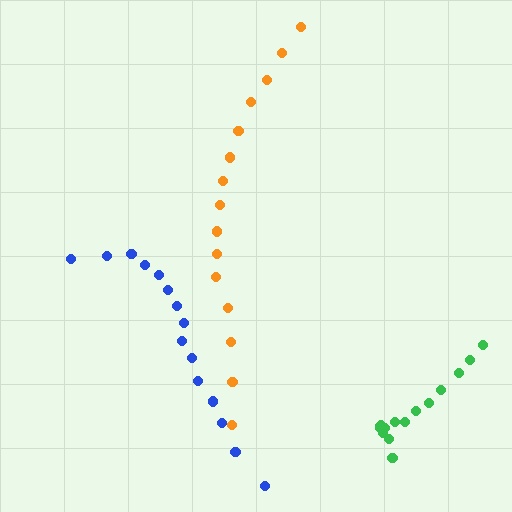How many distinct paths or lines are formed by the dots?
There are 3 distinct paths.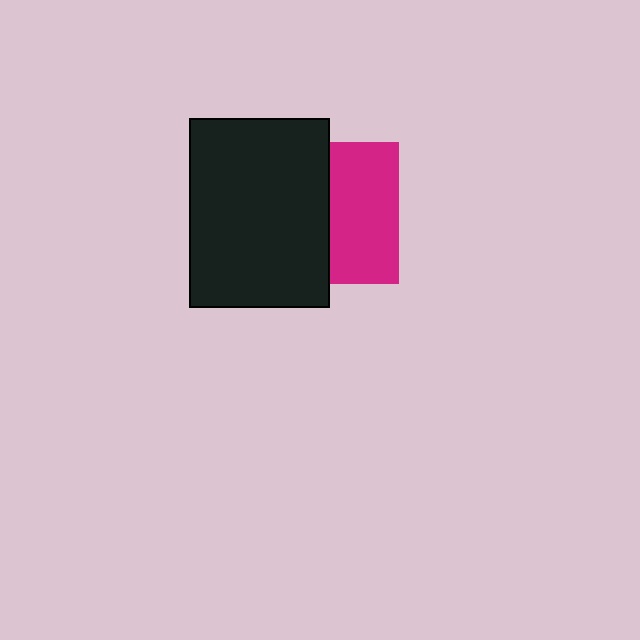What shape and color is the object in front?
The object in front is a black rectangle.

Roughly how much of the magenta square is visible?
About half of it is visible (roughly 49%).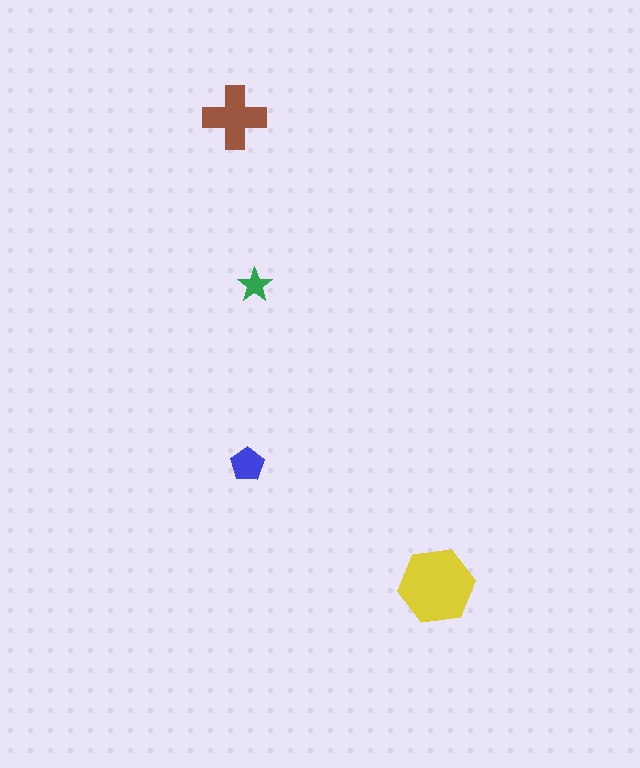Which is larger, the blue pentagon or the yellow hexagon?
The yellow hexagon.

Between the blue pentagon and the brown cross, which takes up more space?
The brown cross.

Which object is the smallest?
The green star.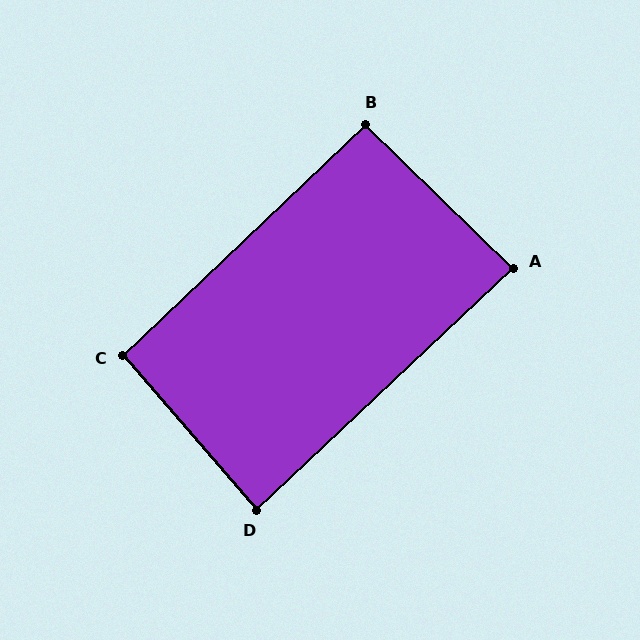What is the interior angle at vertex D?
Approximately 88 degrees (approximately right).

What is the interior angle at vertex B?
Approximately 92 degrees (approximately right).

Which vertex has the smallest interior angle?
A, at approximately 87 degrees.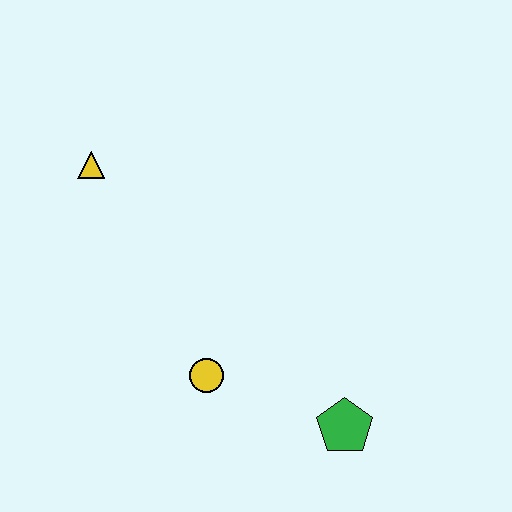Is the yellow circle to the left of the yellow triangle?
No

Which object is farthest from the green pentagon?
The yellow triangle is farthest from the green pentagon.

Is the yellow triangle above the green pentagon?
Yes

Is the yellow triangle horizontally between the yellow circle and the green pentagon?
No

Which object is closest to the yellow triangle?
The yellow circle is closest to the yellow triangle.